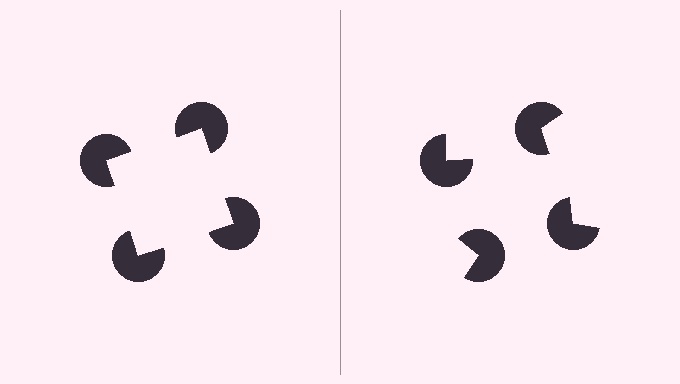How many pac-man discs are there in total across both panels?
8 — 4 on each side.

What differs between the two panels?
The pac-man discs are positioned identically on both sides; only the wedge orientations differ. On the left they align to a square; on the right they are misaligned.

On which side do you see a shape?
An illusory square appears on the left side. On the right side the wedge cuts are rotated, so no coherent shape forms.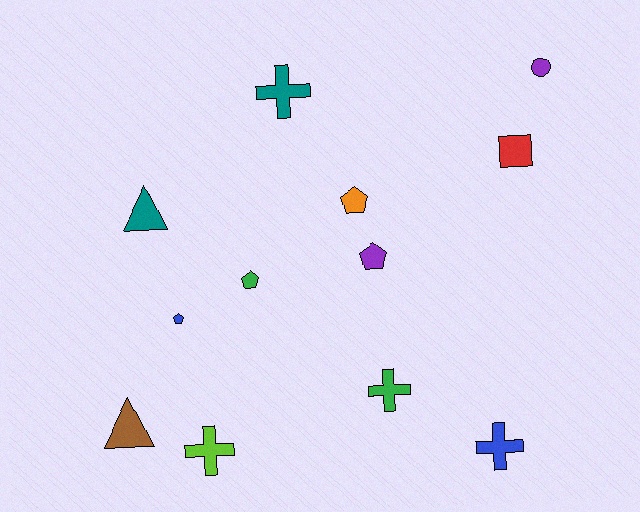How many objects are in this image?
There are 12 objects.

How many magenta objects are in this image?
There are no magenta objects.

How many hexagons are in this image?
There are no hexagons.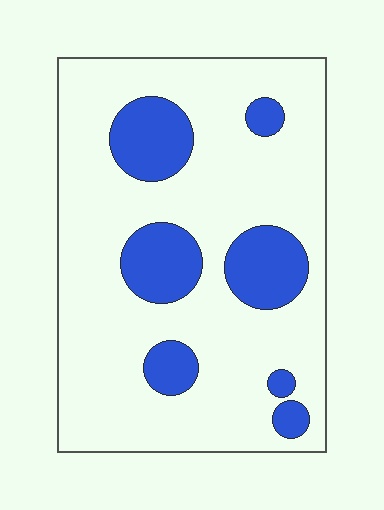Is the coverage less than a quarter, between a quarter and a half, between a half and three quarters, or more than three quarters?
Less than a quarter.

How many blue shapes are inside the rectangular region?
7.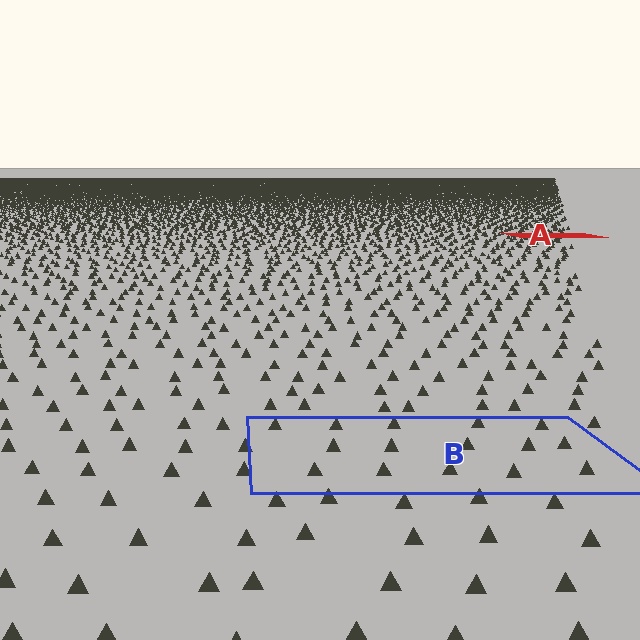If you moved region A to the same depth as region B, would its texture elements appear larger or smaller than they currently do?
They would appear larger. At a closer depth, the same texture elements are projected at a bigger on-screen size.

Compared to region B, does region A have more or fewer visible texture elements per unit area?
Region A has more texture elements per unit area — they are packed more densely because it is farther away.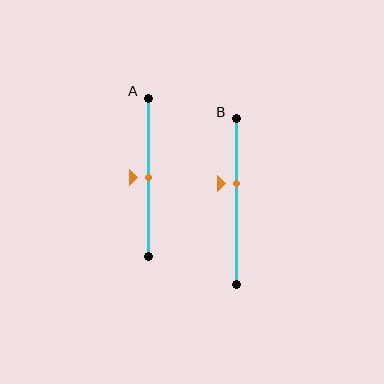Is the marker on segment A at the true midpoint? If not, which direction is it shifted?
Yes, the marker on segment A is at the true midpoint.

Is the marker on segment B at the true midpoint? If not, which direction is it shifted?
No, the marker on segment B is shifted upward by about 11% of the segment length.